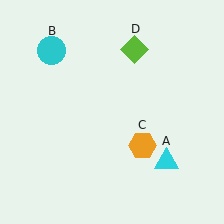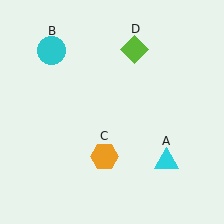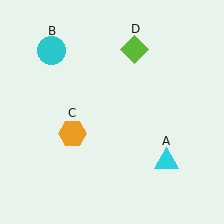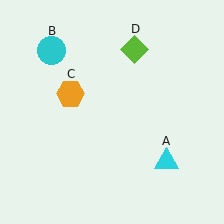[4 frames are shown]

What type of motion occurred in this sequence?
The orange hexagon (object C) rotated clockwise around the center of the scene.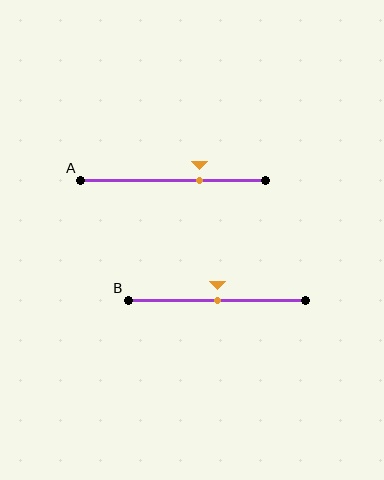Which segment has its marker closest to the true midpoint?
Segment B has its marker closest to the true midpoint.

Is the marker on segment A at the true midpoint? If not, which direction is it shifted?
No, the marker on segment A is shifted to the right by about 14% of the segment length.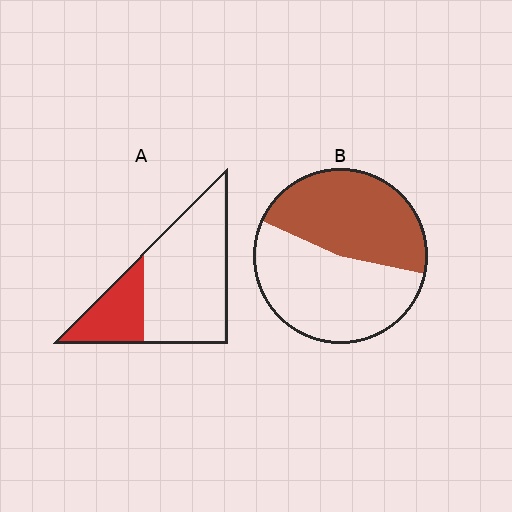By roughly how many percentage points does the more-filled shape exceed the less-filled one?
By roughly 20 percentage points (B over A).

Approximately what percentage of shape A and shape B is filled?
A is approximately 25% and B is approximately 45%.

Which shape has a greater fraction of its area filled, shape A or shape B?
Shape B.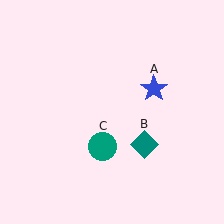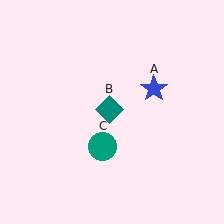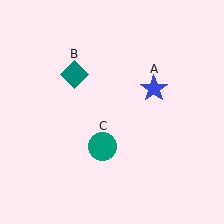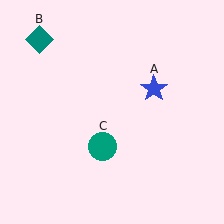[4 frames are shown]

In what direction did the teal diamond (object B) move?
The teal diamond (object B) moved up and to the left.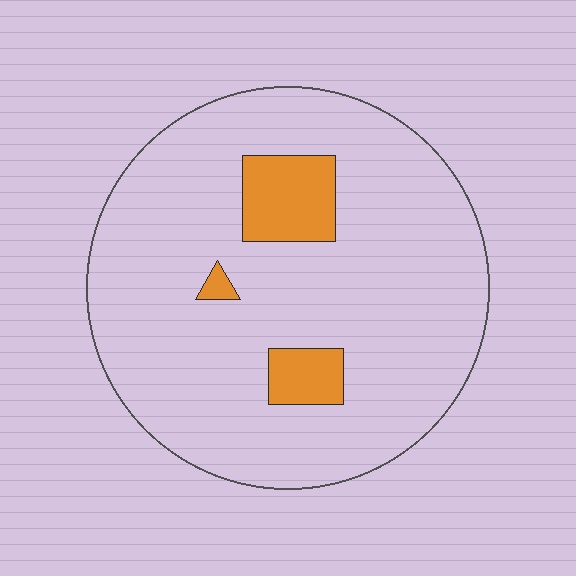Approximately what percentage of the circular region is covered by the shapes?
Approximately 10%.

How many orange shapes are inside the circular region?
3.